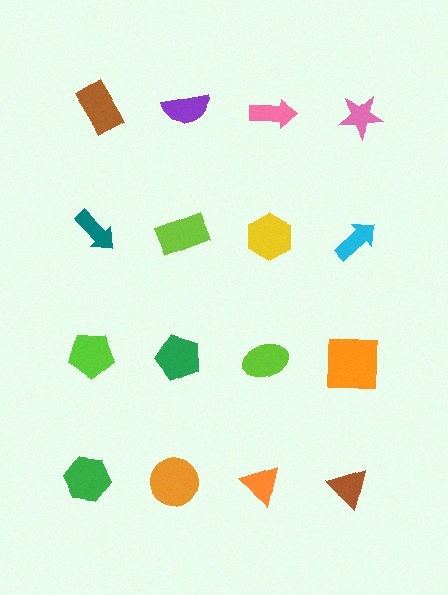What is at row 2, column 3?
A yellow hexagon.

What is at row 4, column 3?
An orange triangle.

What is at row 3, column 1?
A lime pentagon.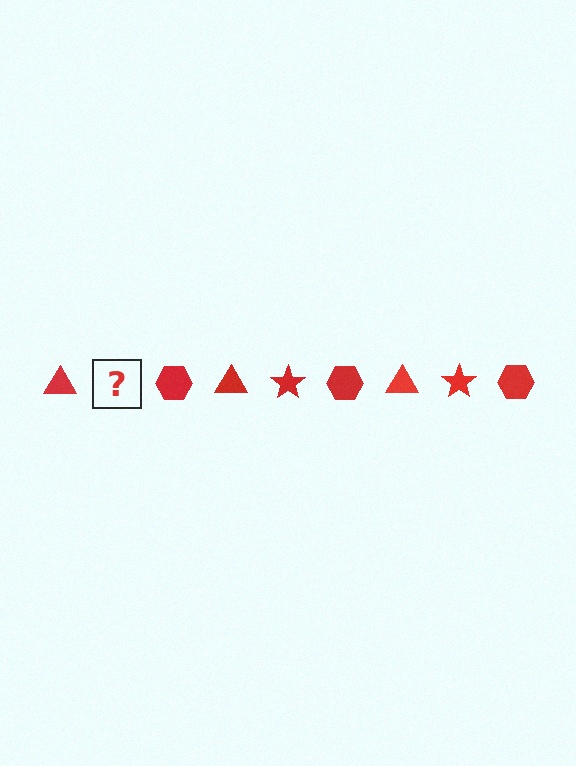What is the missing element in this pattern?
The missing element is a red star.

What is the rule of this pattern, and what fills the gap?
The rule is that the pattern cycles through triangle, star, hexagon shapes in red. The gap should be filled with a red star.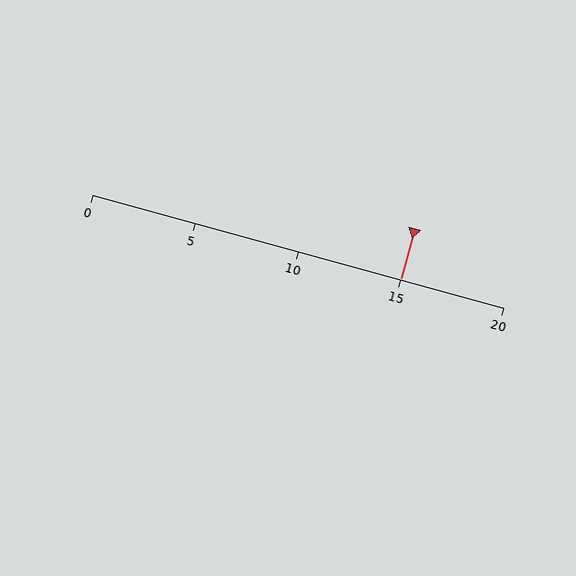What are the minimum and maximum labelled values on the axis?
The axis runs from 0 to 20.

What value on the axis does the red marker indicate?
The marker indicates approximately 15.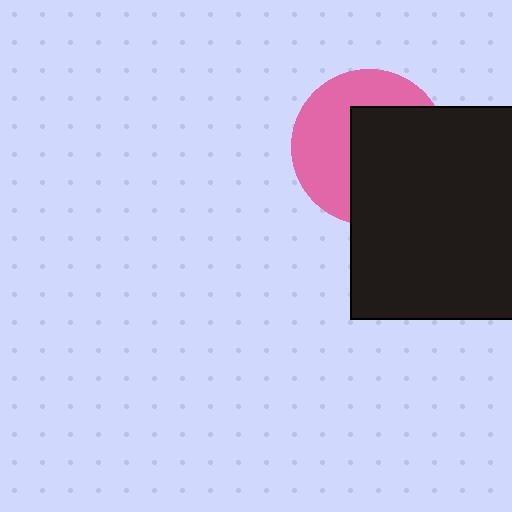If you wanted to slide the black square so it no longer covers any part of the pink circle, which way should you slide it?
Slide it right — that is the most direct way to separate the two shapes.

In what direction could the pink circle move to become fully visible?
The pink circle could move left. That would shift it out from behind the black square entirely.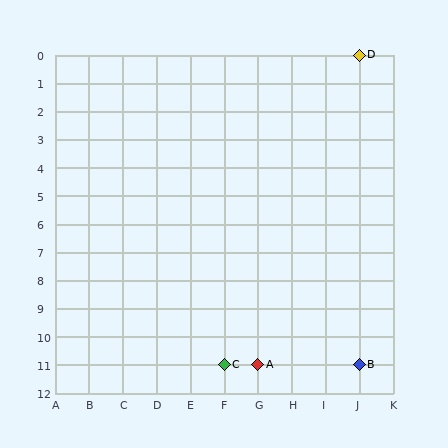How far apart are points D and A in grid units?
Points D and A are 3 columns and 11 rows apart (about 11.4 grid units diagonally).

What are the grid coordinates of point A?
Point A is at grid coordinates (G, 11).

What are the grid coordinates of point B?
Point B is at grid coordinates (J, 11).